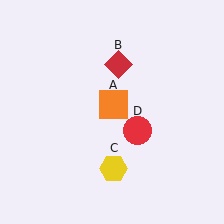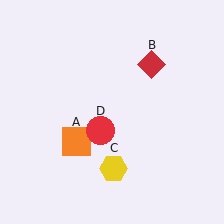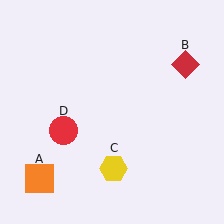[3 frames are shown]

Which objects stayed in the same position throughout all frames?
Yellow hexagon (object C) remained stationary.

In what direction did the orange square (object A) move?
The orange square (object A) moved down and to the left.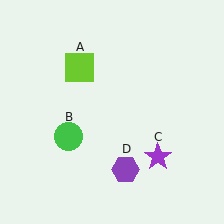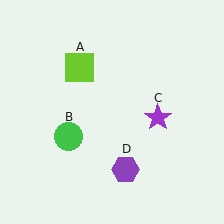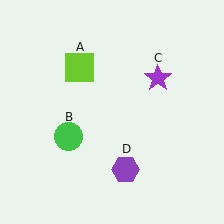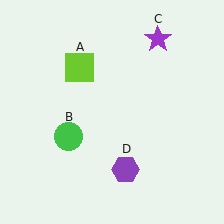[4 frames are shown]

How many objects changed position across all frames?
1 object changed position: purple star (object C).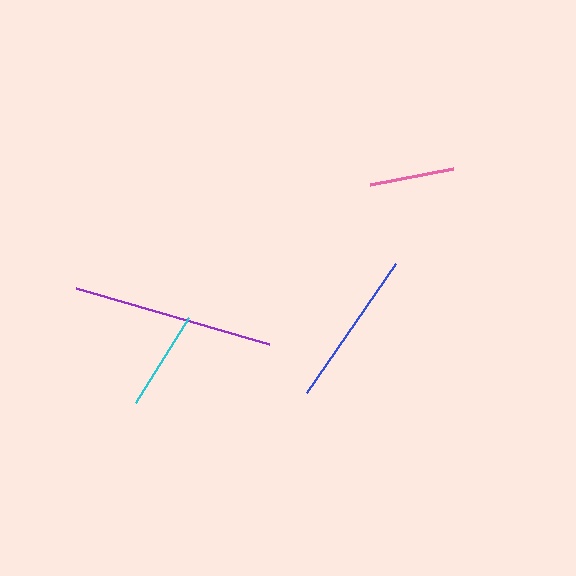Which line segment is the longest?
The purple line is the longest at approximately 202 pixels.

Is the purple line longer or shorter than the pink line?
The purple line is longer than the pink line.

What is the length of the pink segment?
The pink segment is approximately 84 pixels long.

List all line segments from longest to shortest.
From longest to shortest: purple, blue, cyan, pink.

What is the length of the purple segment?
The purple segment is approximately 202 pixels long.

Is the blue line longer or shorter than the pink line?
The blue line is longer than the pink line.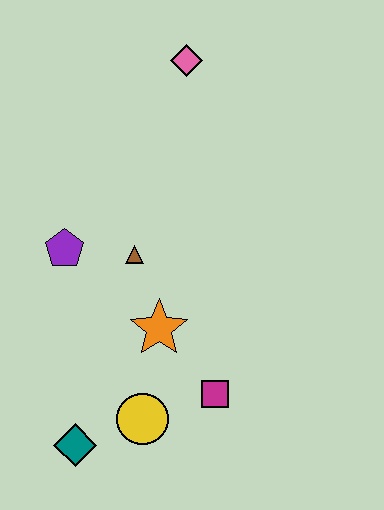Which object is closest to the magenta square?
The yellow circle is closest to the magenta square.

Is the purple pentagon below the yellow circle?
No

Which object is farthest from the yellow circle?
The pink diamond is farthest from the yellow circle.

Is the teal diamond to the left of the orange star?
Yes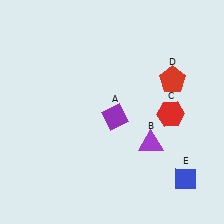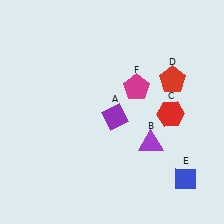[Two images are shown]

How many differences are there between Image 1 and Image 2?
There is 1 difference between the two images.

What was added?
A magenta pentagon (F) was added in Image 2.